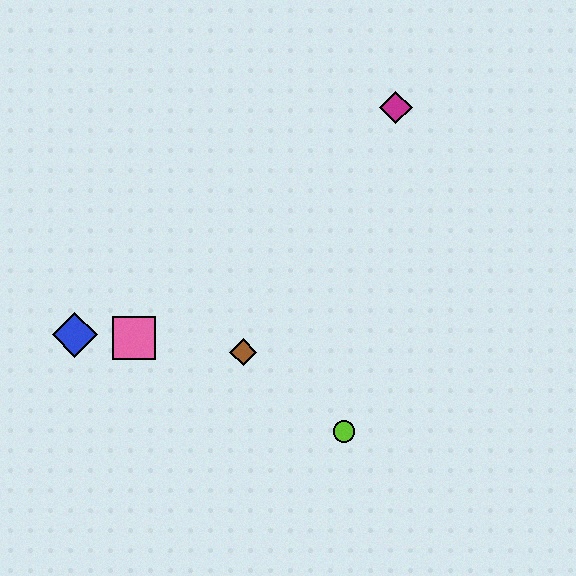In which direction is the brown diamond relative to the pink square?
The brown diamond is to the right of the pink square.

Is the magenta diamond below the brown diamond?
No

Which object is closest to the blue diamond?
The pink square is closest to the blue diamond.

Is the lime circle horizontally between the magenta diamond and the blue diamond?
Yes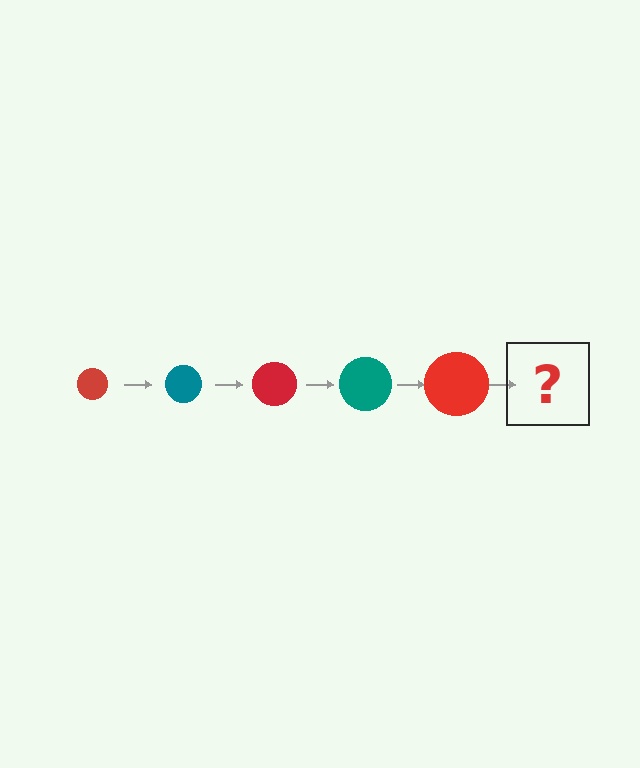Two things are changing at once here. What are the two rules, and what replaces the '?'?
The two rules are that the circle grows larger each step and the color cycles through red and teal. The '?' should be a teal circle, larger than the previous one.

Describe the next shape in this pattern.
It should be a teal circle, larger than the previous one.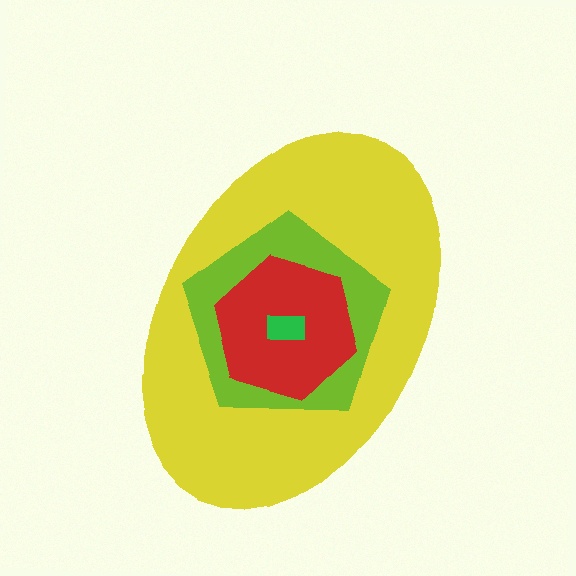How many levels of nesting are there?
4.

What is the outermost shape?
The yellow ellipse.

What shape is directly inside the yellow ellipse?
The lime pentagon.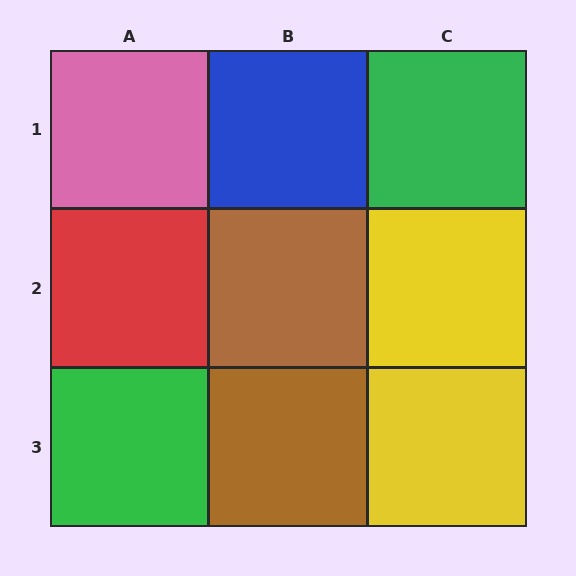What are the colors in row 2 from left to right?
Red, brown, yellow.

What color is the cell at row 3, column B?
Brown.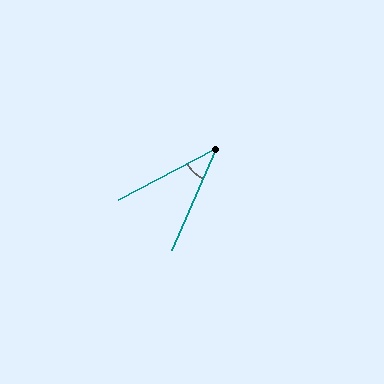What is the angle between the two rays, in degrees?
Approximately 39 degrees.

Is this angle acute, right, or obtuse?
It is acute.